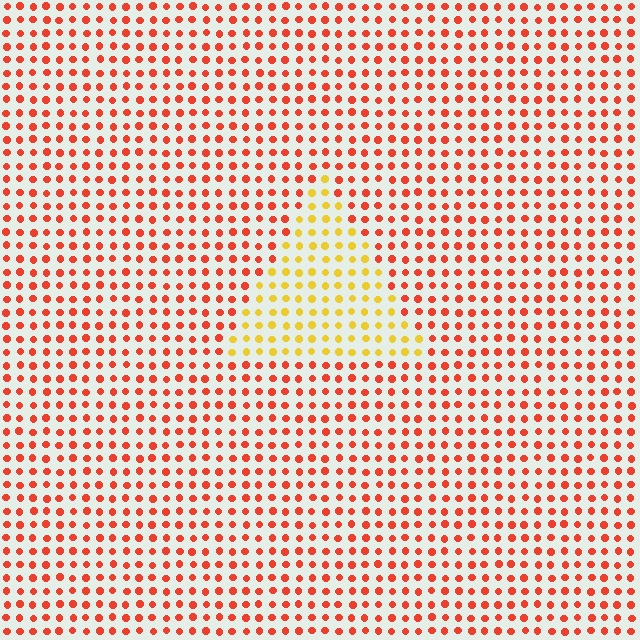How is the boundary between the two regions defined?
The boundary is defined purely by a slight shift in hue (about 45 degrees). Spacing, size, and orientation are identical on both sides.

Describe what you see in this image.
The image is filled with small red elements in a uniform arrangement. A triangle-shaped region is visible where the elements are tinted to a slightly different hue, forming a subtle color boundary.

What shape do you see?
I see a triangle.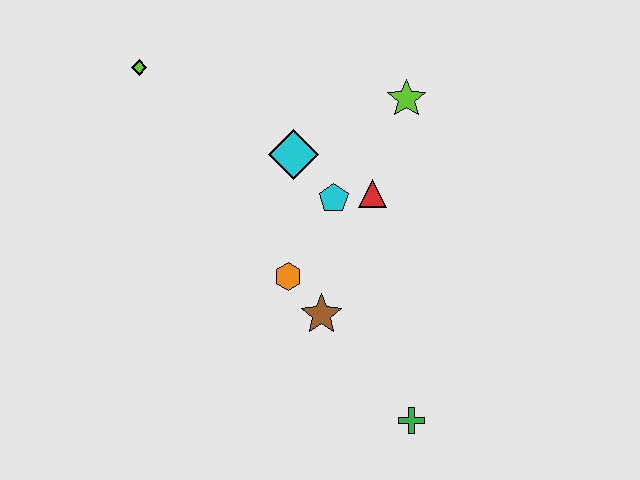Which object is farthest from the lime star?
The green cross is farthest from the lime star.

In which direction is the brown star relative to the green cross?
The brown star is above the green cross.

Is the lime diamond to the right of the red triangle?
No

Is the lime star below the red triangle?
No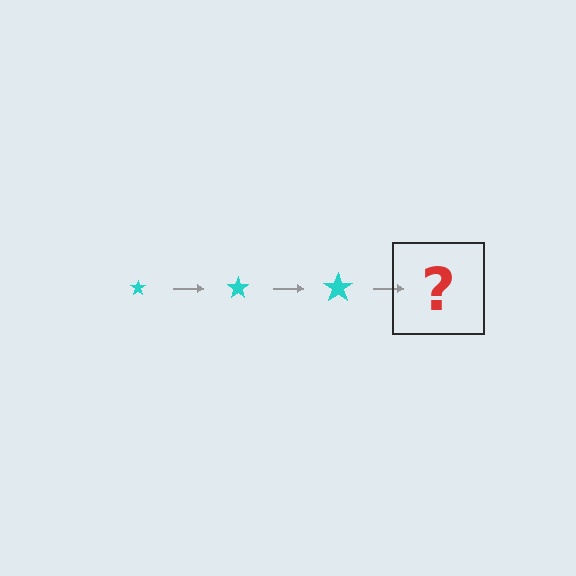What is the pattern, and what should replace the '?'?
The pattern is that the star gets progressively larger each step. The '?' should be a cyan star, larger than the previous one.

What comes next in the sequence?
The next element should be a cyan star, larger than the previous one.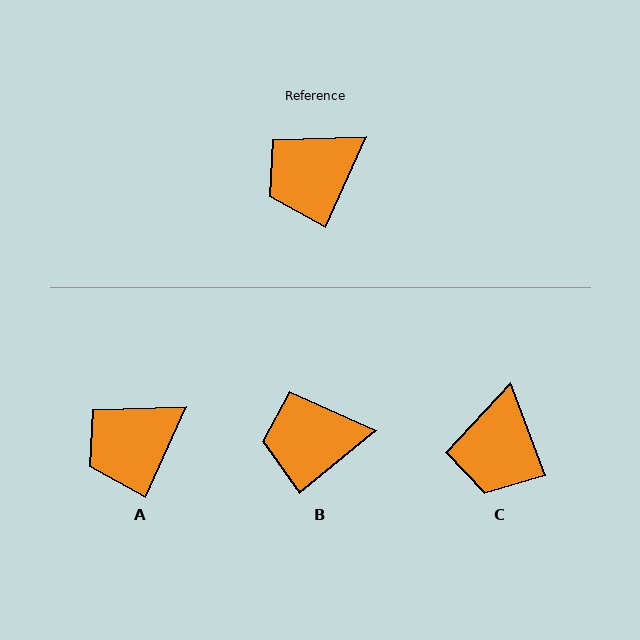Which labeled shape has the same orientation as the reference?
A.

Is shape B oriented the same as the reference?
No, it is off by about 26 degrees.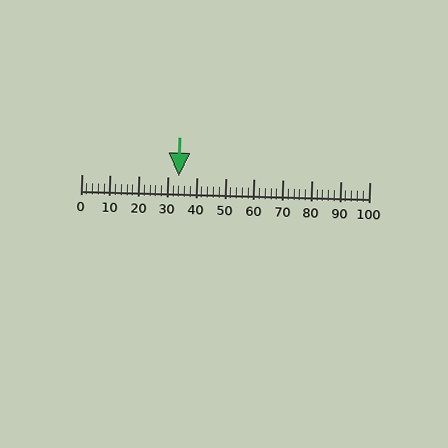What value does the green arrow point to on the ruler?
The green arrow points to approximately 34.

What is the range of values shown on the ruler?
The ruler shows values from 0 to 100.